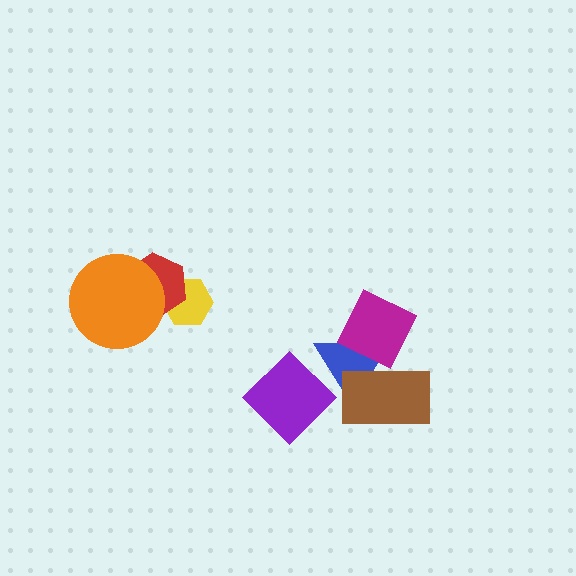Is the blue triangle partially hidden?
Yes, it is partially covered by another shape.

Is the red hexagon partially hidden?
Yes, it is partially covered by another shape.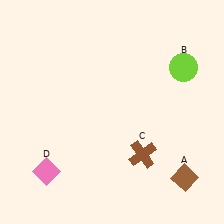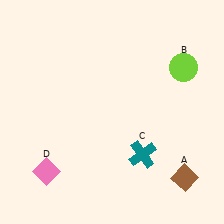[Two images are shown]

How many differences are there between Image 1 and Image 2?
There is 1 difference between the two images.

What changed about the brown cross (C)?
In Image 1, C is brown. In Image 2, it changed to teal.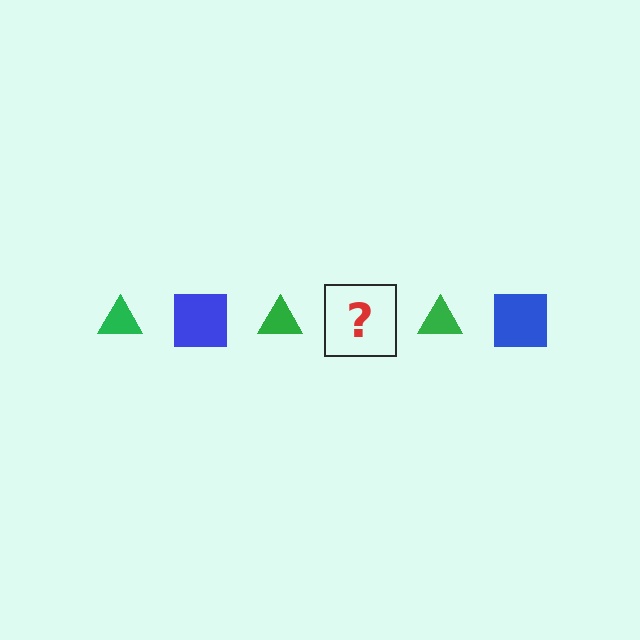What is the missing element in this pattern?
The missing element is a blue square.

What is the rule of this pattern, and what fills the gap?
The rule is that the pattern alternates between green triangle and blue square. The gap should be filled with a blue square.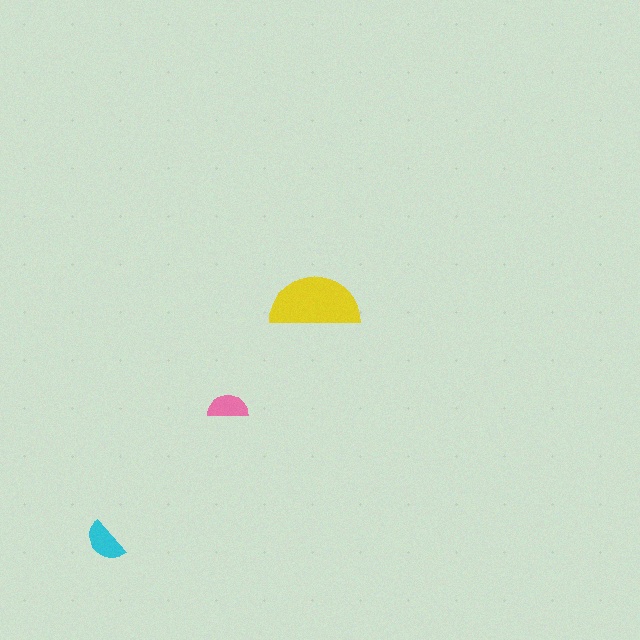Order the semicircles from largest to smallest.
the yellow one, the cyan one, the pink one.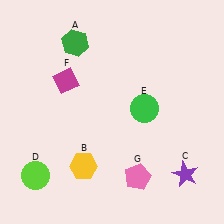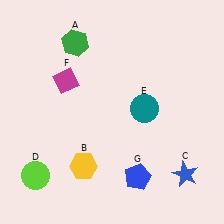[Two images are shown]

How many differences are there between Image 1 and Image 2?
There are 3 differences between the two images.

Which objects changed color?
C changed from purple to blue. E changed from green to teal. G changed from pink to blue.